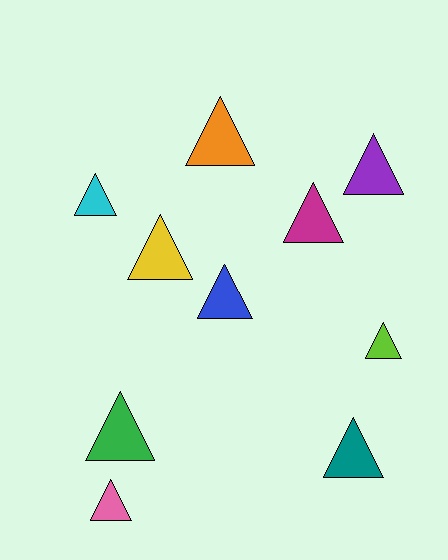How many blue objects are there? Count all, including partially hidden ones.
There is 1 blue object.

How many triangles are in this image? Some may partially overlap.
There are 10 triangles.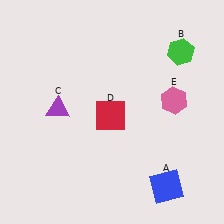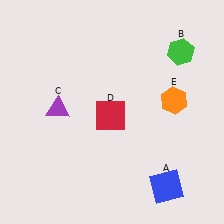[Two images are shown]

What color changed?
The hexagon (E) changed from pink in Image 1 to orange in Image 2.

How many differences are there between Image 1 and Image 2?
There is 1 difference between the two images.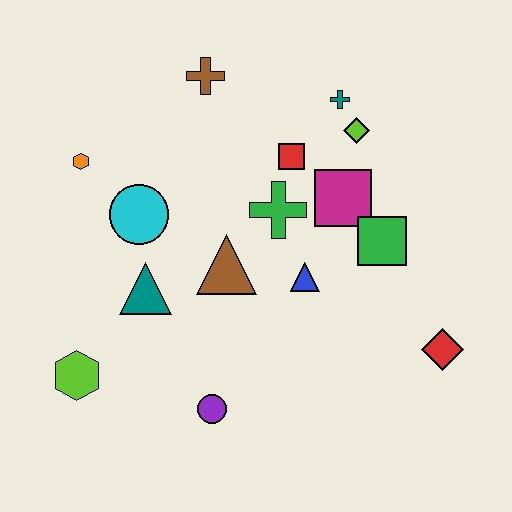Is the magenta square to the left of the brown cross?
No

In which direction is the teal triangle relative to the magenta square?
The teal triangle is to the left of the magenta square.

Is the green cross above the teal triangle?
Yes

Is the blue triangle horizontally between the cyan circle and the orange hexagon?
No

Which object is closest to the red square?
The green cross is closest to the red square.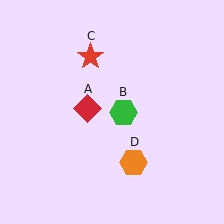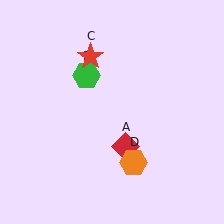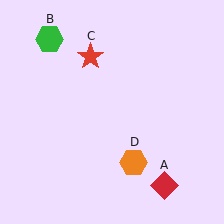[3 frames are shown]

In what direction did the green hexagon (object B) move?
The green hexagon (object B) moved up and to the left.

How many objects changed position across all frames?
2 objects changed position: red diamond (object A), green hexagon (object B).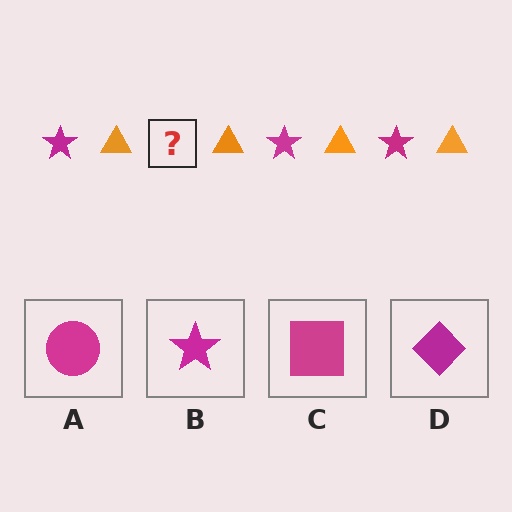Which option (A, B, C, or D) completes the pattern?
B.